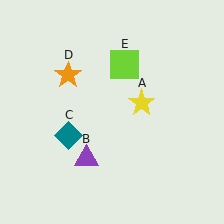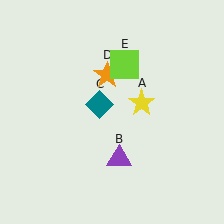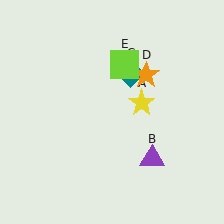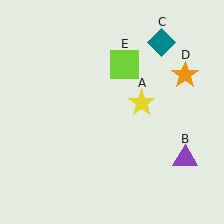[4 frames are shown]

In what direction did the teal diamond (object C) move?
The teal diamond (object C) moved up and to the right.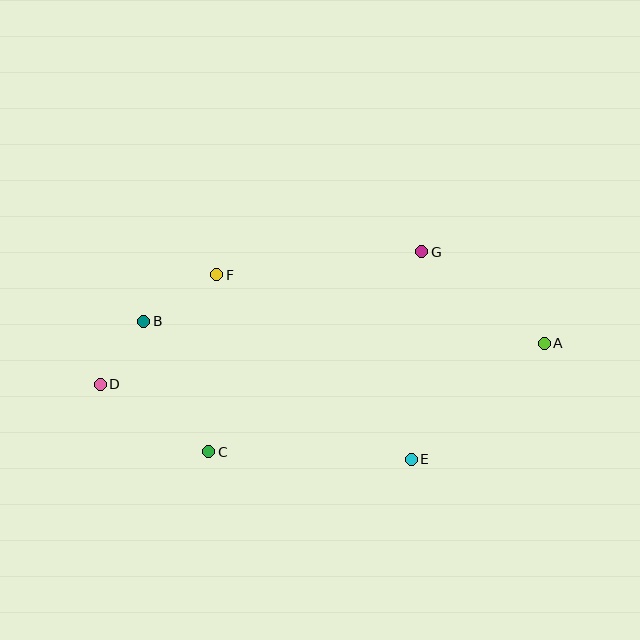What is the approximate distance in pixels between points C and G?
The distance between C and G is approximately 292 pixels.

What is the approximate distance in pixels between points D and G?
The distance between D and G is approximately 348 pixels.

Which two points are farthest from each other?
Points A and D are farthest from each other.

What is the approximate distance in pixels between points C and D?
The distance between C and D is approximately 127 pixels.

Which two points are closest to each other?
Points B and D are closest to each other.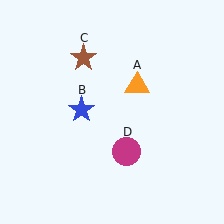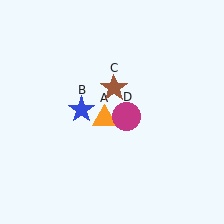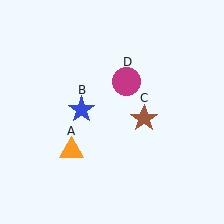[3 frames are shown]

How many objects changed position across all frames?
3 objects changed position: orange triangle (object A), brown star (object C), magenta circle (object D).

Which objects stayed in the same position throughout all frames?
Blue star (object B) remained stationary.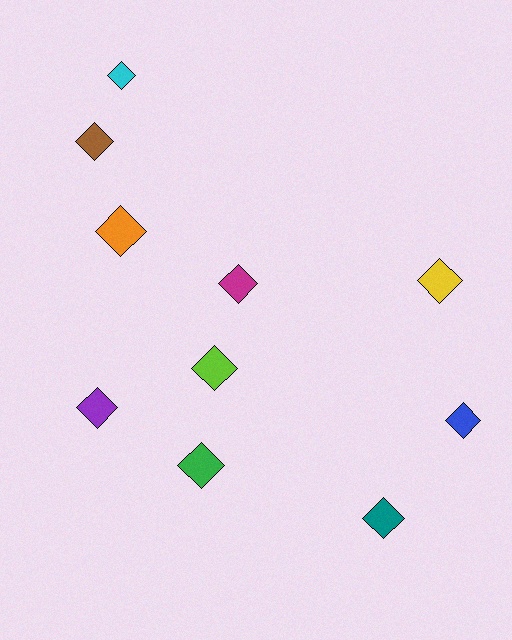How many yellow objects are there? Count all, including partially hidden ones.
There is 1 yellow object.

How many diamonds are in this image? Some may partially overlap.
There are 10 diamonds.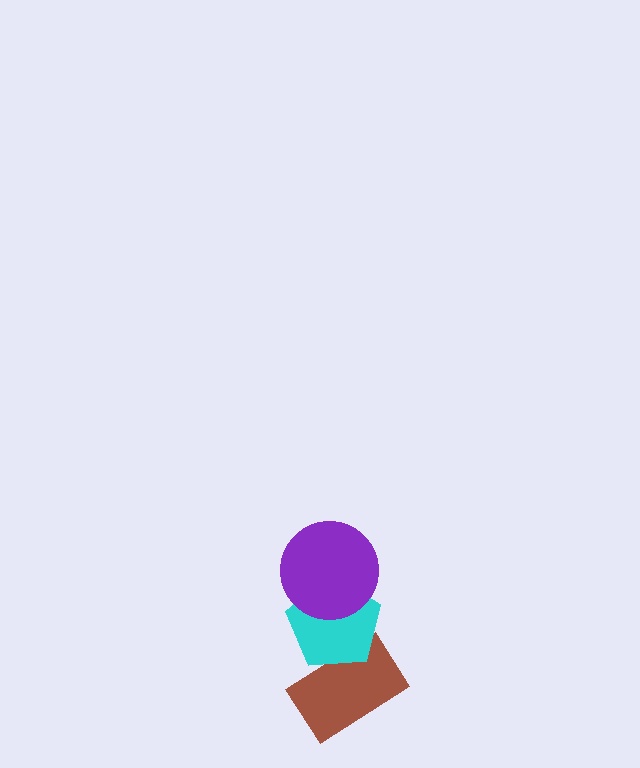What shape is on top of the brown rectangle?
The cyan pentagon is on top of the brown rectangle.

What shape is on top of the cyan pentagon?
The purple circle is on top of the cyan pentagon.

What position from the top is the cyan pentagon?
The cyan pentagon is 2nd from the top.